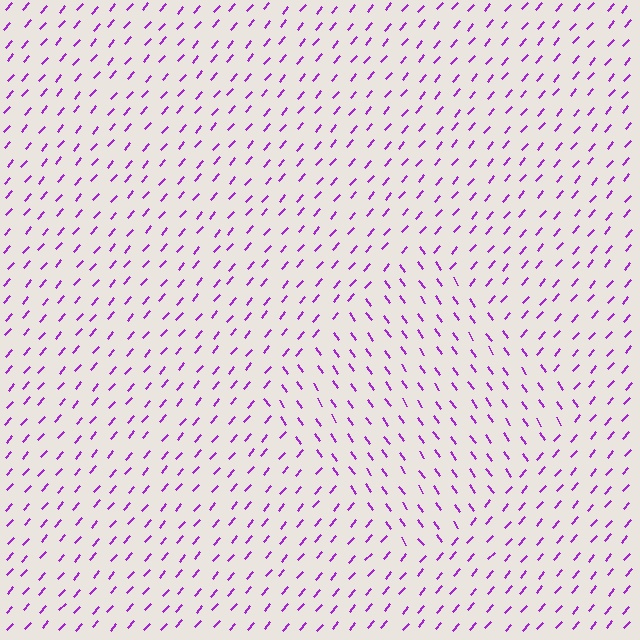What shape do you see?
I see a diamond.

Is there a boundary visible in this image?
Yes, there is a texture boundary formed by a change in line orientation.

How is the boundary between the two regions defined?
The boundary is defined purely by a change in line orientation (approximately 76 degrees difference). All lines are the same color and thickness.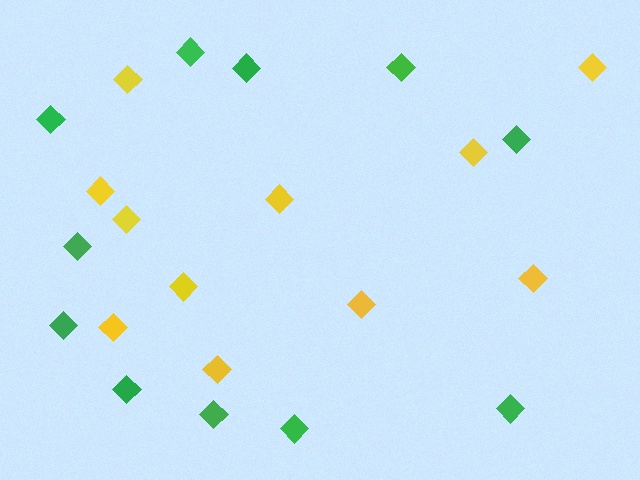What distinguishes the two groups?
There are 2 groups: one group of green diamonds (11) and one group of yellow diamonds (11).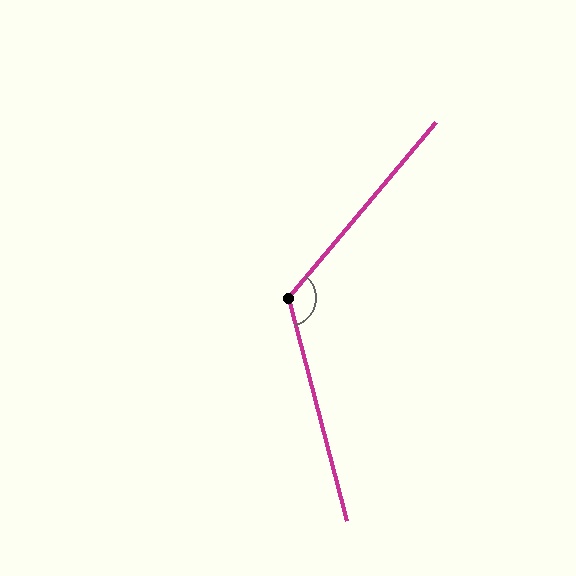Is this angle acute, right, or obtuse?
It is obtuse.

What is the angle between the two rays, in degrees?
Approximately 125 degrees.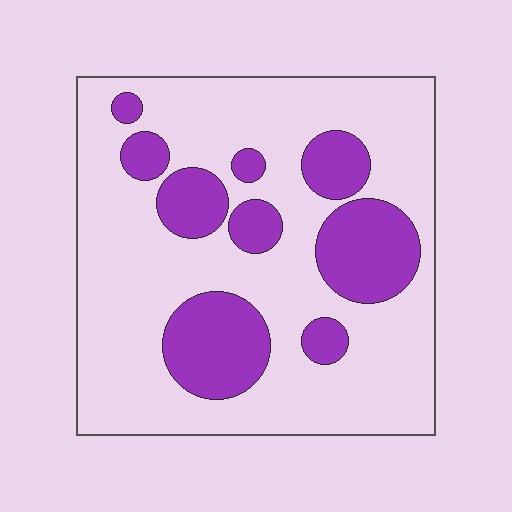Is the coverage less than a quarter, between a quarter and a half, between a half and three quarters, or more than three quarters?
Between a quarter and a half.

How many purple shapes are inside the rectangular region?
9.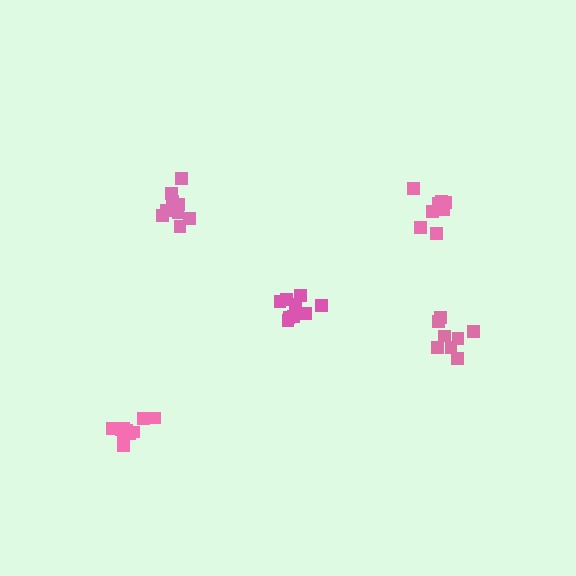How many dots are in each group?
Group 1: 9 dots, Group 2: 9 dots, Group 3: 8 dots, Group 4: 10 dots, Group 5: 8 dots (44 total).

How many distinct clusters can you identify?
There are 5 distinct clusters.